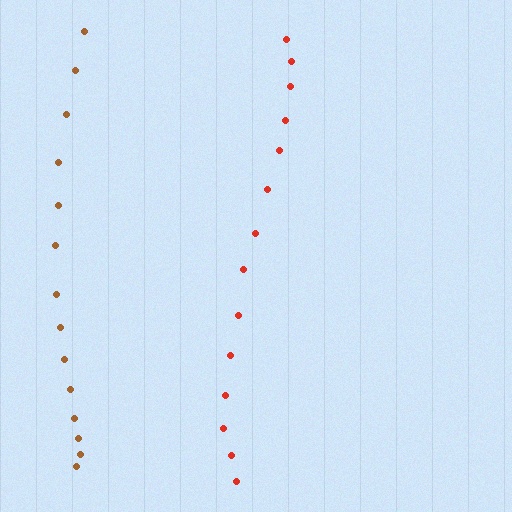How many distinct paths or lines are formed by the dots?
There are 2 distinct paths.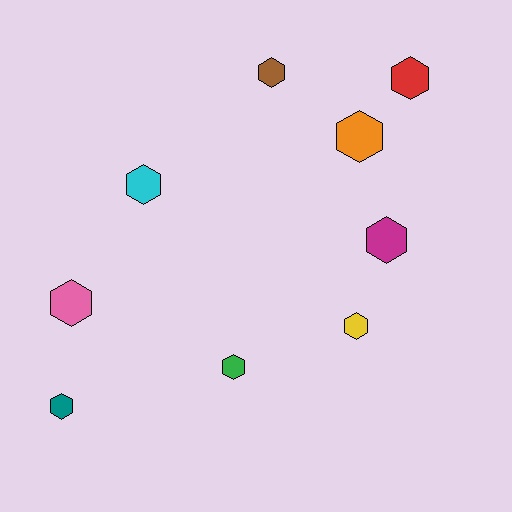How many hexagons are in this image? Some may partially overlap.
There are 9 hexagons.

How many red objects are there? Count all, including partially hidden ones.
There is 1 red object.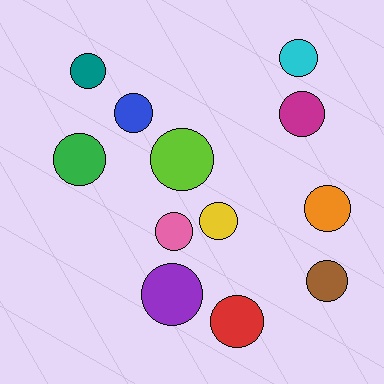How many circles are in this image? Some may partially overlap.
There are 12 circles.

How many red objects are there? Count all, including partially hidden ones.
There is 1 red object.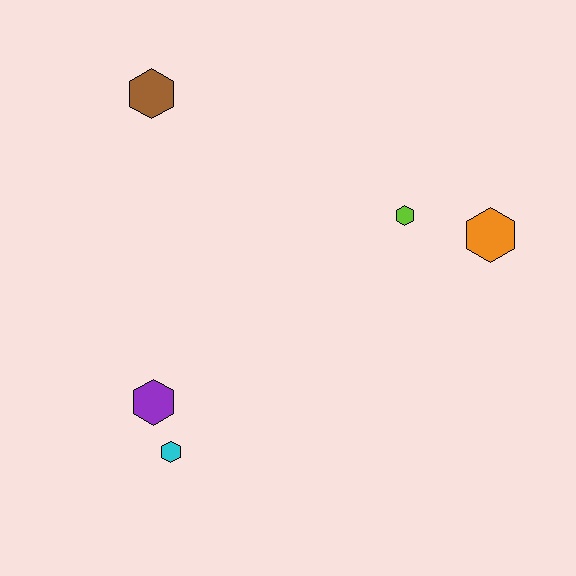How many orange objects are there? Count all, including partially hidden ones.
There is 1 orange object.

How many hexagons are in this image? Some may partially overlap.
There are 5 hexagons.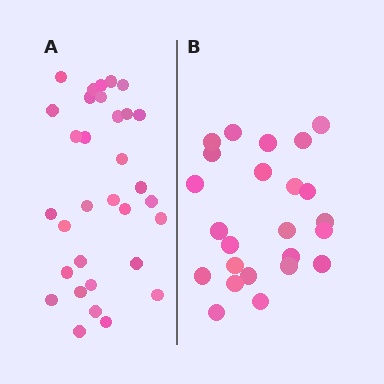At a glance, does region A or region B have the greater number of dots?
Region A (the left region) has more dots.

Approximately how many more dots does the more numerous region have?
Region A has roughly 8 or so more dots than region B.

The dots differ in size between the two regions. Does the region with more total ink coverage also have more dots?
No. Region B has more total ink coverage because its dots are larger, but region A actually contains more individual dots. Total area can be misleading — the number of items is what matters here.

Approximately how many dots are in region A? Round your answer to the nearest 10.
About 30 dots. (The exact count is 32, which rounds to 30.)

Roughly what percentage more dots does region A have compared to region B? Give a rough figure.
About 35% more.